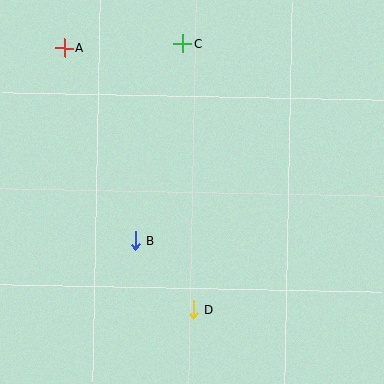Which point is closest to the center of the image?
Point B at (135, 241) is closest to the center.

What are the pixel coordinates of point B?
Point B is at (135, 241).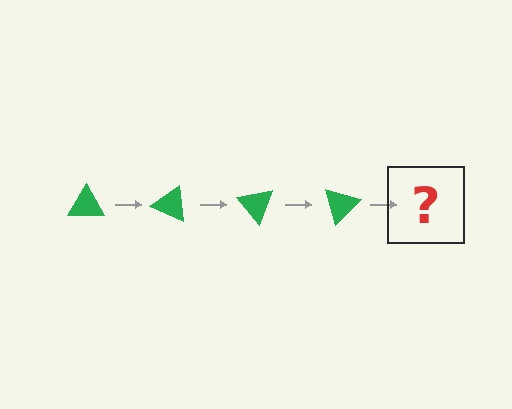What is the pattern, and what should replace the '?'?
The pattern is that the triangle rotates 25 degrees each step. The '?' should be a green triangle rotated 100 degrees.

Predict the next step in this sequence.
The next step is a green triangle rotated 100 degrees.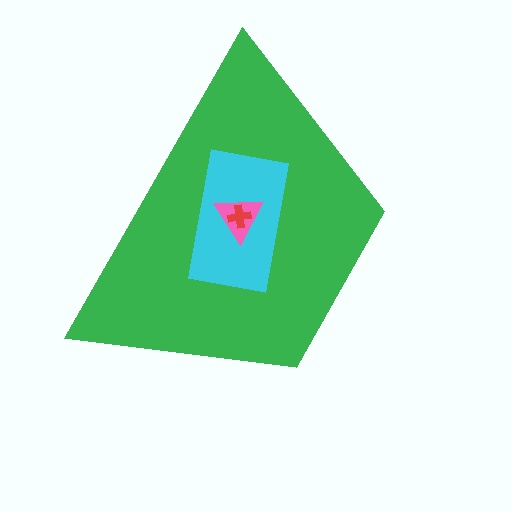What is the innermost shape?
The red cross.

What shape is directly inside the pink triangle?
The red cross.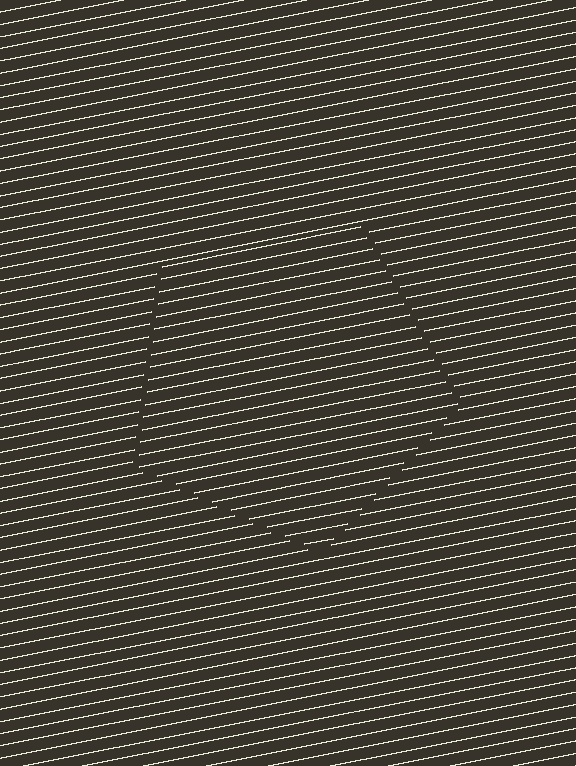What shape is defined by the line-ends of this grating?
An illusory pentagon. The interior of the shape contains the same grating, shifted by half a period — the contour is defined by the phase discontinuity where line-ends from the inner and outer gratings abut.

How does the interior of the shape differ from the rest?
The interior of the shape contains the same grating, shifted by half a period — the contour is defined by the phase discontinuity where line-ends from the inner and outer gratings abut.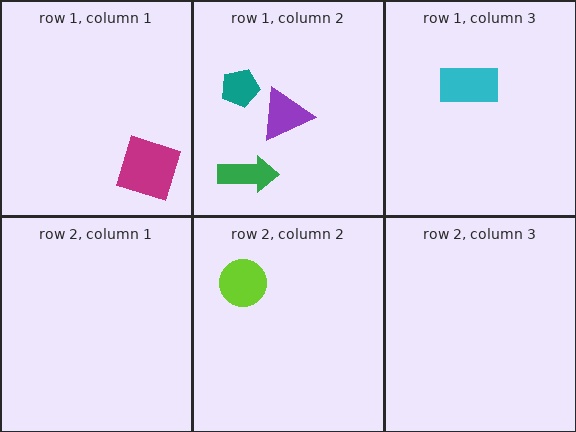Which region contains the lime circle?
The row 2, column 2 region.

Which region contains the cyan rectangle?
The row 1, column 3 region.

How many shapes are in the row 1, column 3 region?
1.